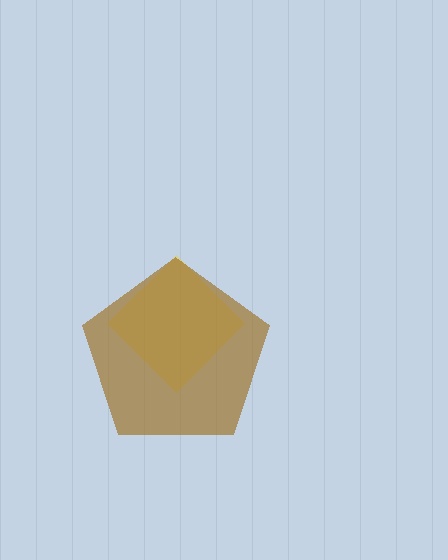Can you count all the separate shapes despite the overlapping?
Yes, there are 2 separate shapes.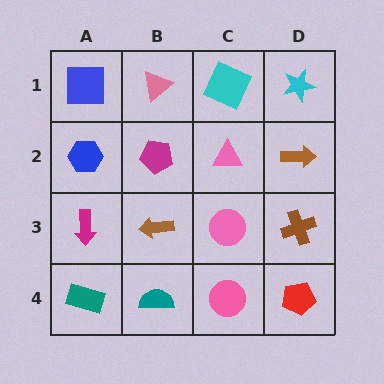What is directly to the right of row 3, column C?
A brown cross.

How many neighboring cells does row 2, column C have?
4.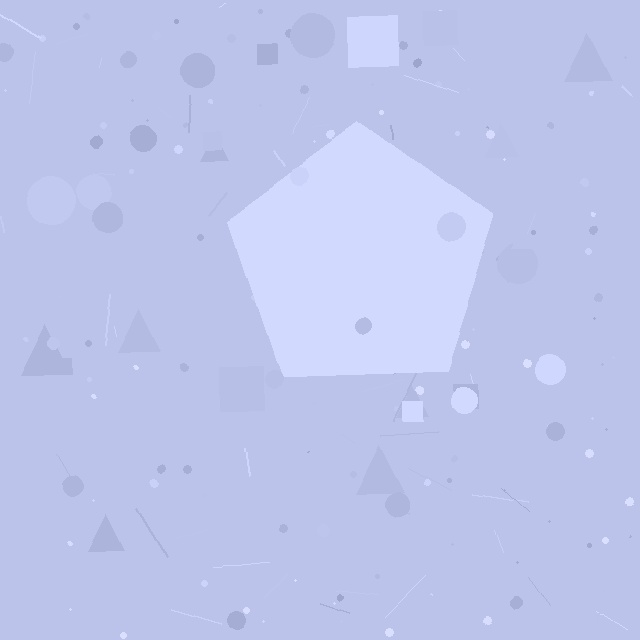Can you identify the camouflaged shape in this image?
The camouflaged shape is a pentagon.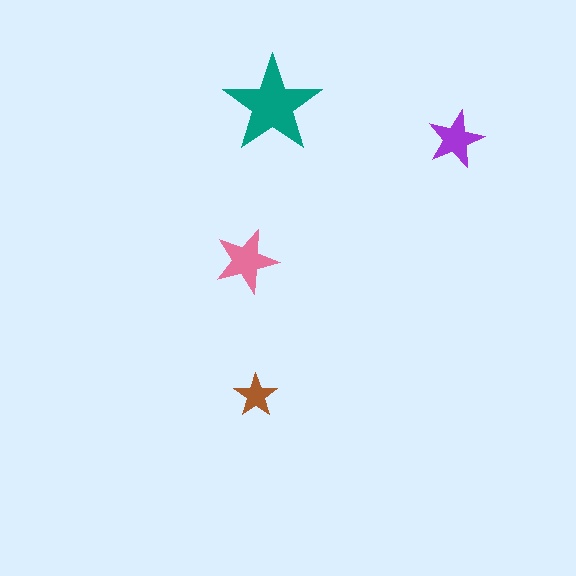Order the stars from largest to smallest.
the teal one, the pink one, the purple one, the brown one.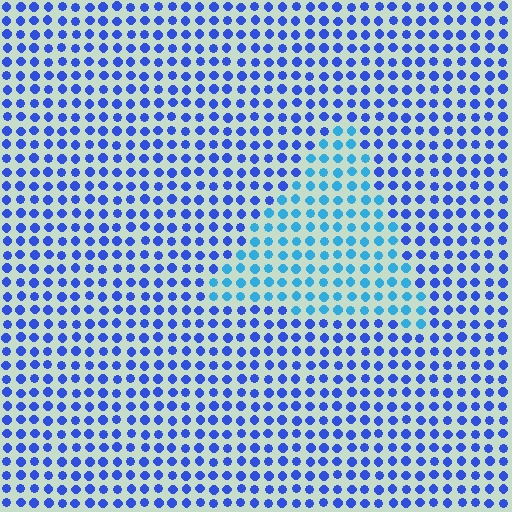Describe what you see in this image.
The image is filled with small blue elements in a uniform arrangement. A triangle-shaped region is visible where the elements are tinted to a slightly different hue, forming a subtle color boundary.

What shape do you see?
I see a triangle.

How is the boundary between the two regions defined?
The boundary is defined purely by a slight shift in hue (about 32 degrees). Spacing, size, and orientation are identical on both sides.